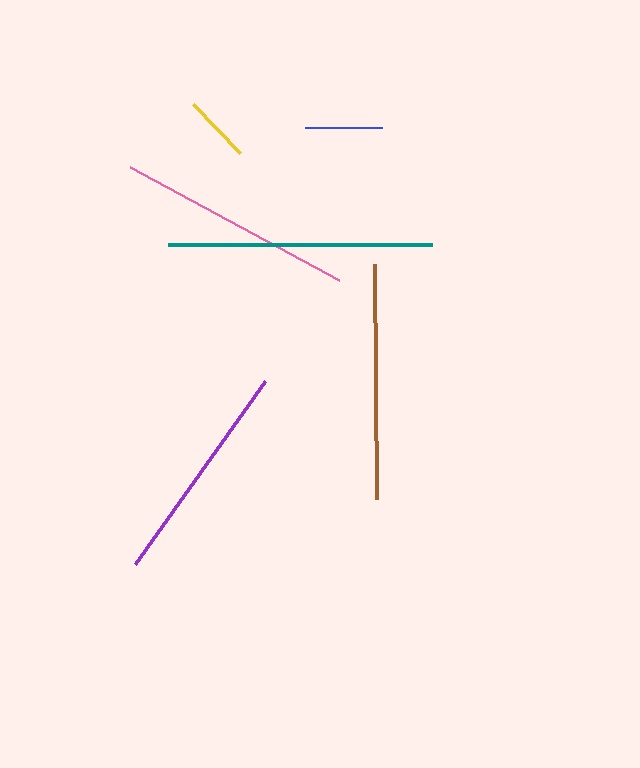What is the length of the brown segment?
The brown segment is approximately 235 pixels long.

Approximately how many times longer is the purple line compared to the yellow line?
The purple line is approximately 3.3 times the length of the yellow line.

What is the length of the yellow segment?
The yellow segment is approximately 68 pixels long.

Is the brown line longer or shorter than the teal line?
The teal line is longer than the brown line.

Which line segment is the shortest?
The yellow line is the shortest at approximately 68 pixels.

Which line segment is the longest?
The teal line is the longest at approximately 264 pixels.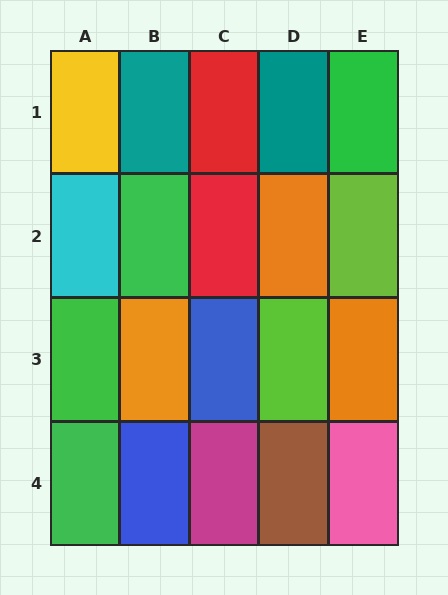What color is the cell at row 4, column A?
Green.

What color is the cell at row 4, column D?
Brown.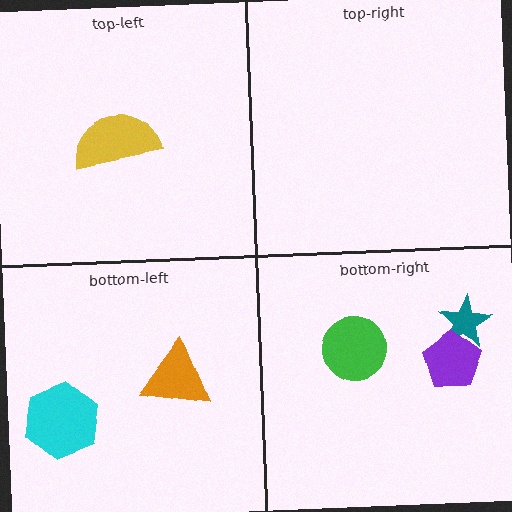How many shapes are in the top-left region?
1.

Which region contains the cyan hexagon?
The bottom-left region.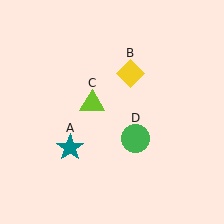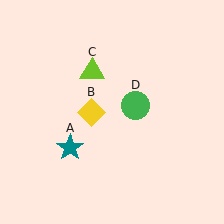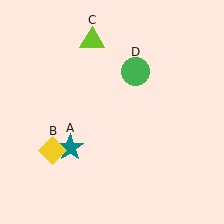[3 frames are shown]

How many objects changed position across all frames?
3 objects changed position: yellow diamond (object B), lime triangle (object C), green circle (object D).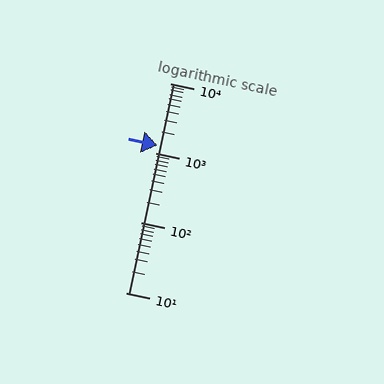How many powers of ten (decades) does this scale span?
The scale spans 3 decades, from 10 to 10000.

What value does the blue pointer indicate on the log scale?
The pointer indicates approximately 1300.